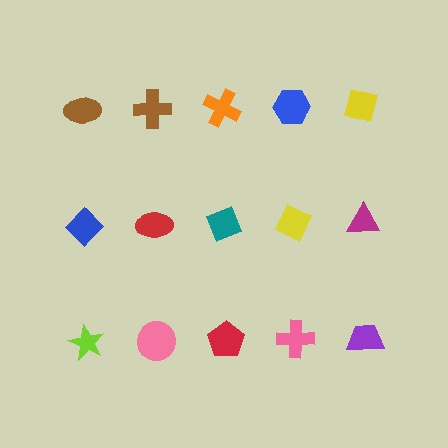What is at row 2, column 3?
A teal diamond.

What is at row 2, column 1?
A blue diamond.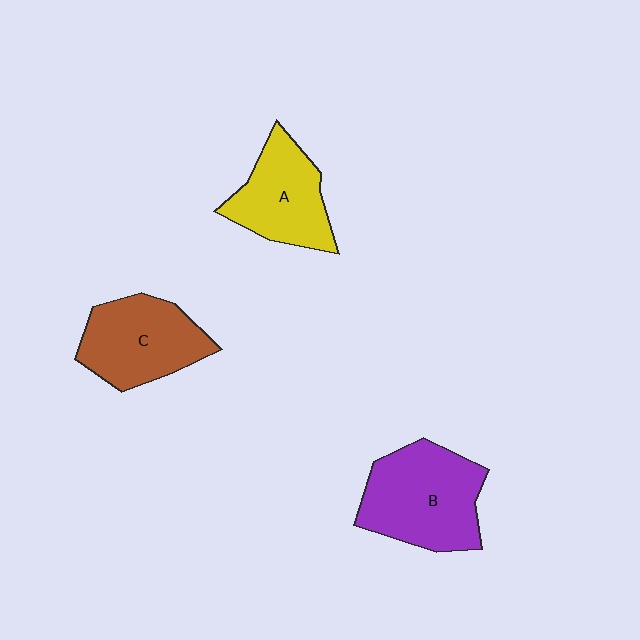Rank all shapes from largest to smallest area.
From largest to smallest: B (purple), C (brown), A (yellow).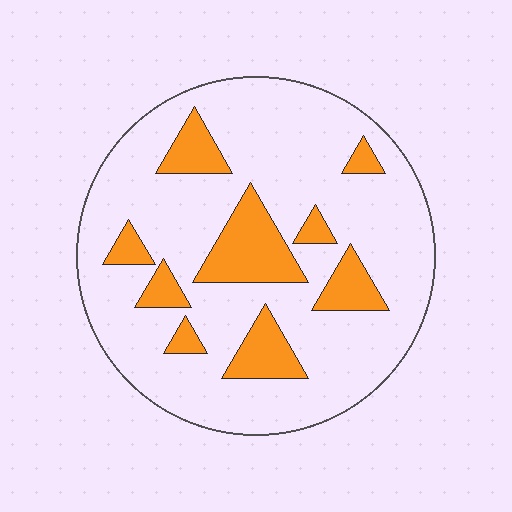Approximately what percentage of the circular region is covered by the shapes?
Approximately 20%.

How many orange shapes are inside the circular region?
9.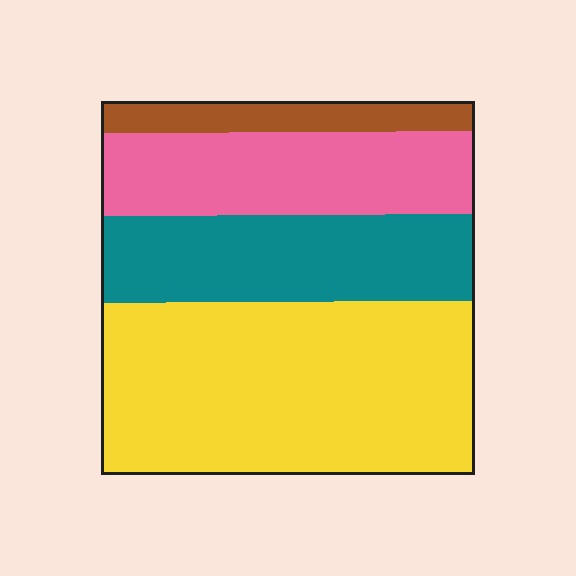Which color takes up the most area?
Yellow, at roughly 45%.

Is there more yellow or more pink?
Yellow.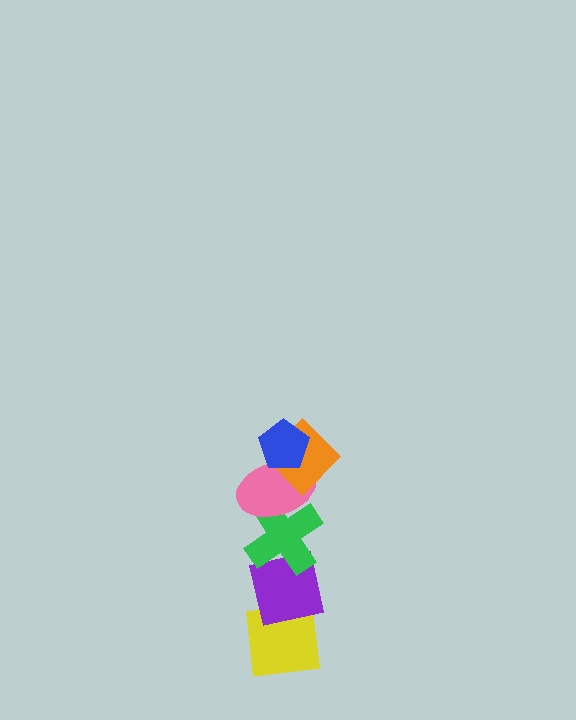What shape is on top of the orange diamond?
The blue pentagon is on top of the orange diamond.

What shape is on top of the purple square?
The green cross is on top of the purple square.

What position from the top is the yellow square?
The yellow square is 6th from the top.